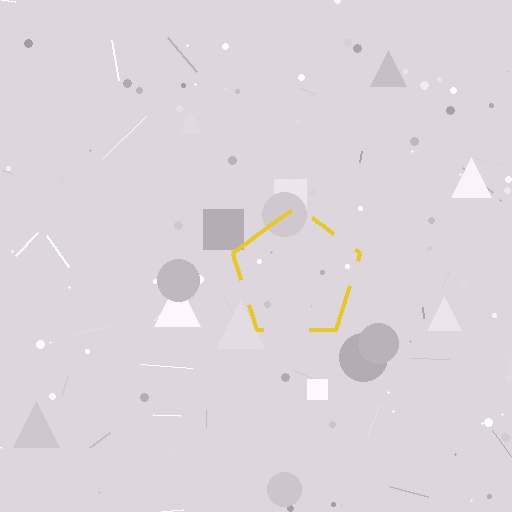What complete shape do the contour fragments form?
The contour fragments form a pentagon.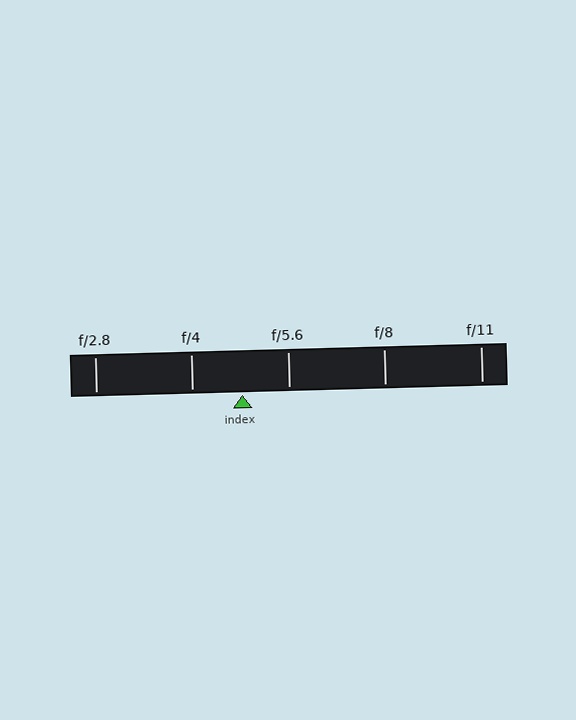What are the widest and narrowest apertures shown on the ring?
The widest aperture shown is f/2.8 and the narrowest is f/11.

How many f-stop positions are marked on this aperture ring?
There are 5 f-stop positions marked.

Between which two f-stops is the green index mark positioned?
The index mark is between f/4 and f/5.6.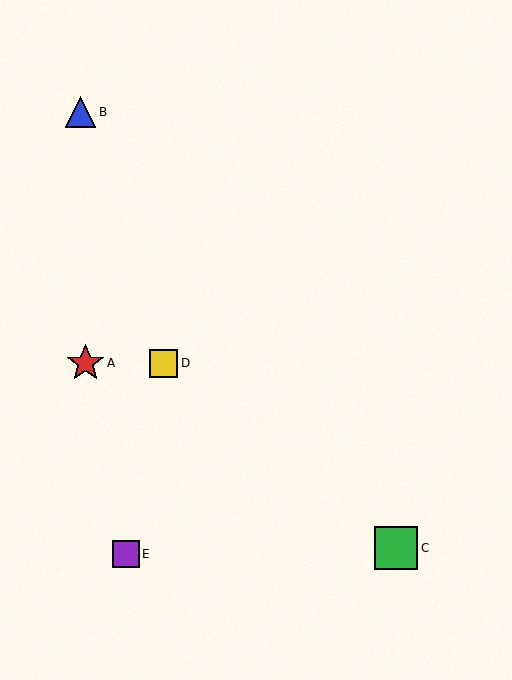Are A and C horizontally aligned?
No, A is at y≈363 and C is at y≈548.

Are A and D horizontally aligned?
Yes, both are at y≈363.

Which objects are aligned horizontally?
Objects A, D are aligned horizontally.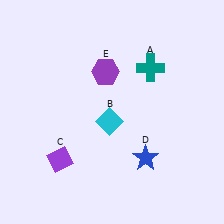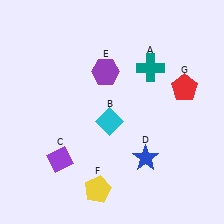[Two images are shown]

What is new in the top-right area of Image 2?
A red pentagon (G) was added in the top-right area of Image 2.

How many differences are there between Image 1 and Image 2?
There are 2 differences between the two images.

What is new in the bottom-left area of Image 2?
A yellow pentagon (F) was added in the bottom-left area of Image 2.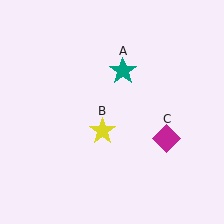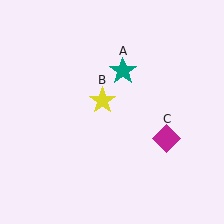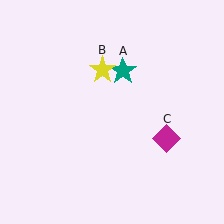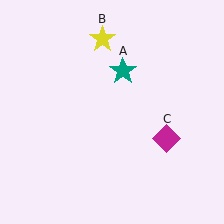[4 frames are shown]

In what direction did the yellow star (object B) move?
The yellow star (object B) moved up.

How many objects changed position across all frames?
1 object changed position: yellow star (object B).